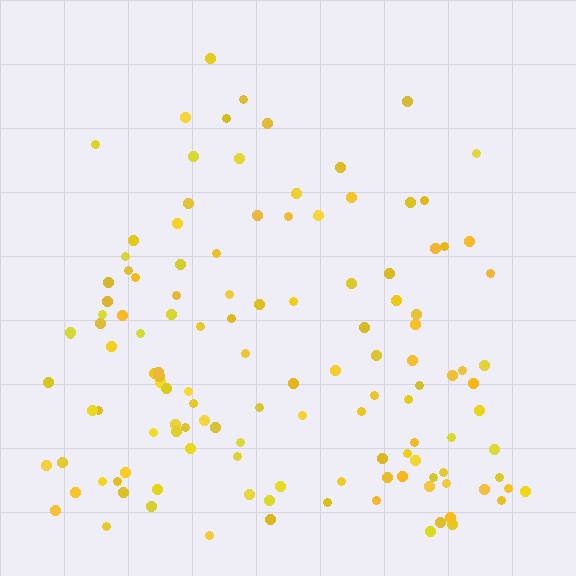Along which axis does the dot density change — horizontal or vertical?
Vertical.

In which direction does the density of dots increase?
From top to bottom, with the bottom side densest.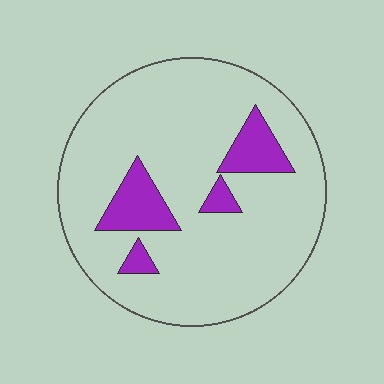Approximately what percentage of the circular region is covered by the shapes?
Approximately 15%.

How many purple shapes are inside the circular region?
4.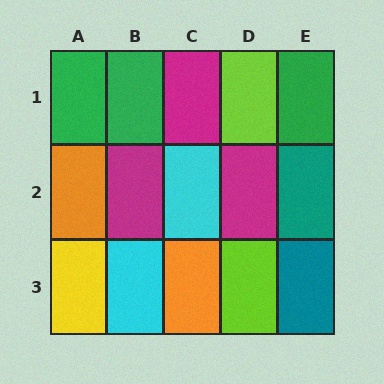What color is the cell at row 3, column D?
Lime.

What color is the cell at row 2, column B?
Magenta.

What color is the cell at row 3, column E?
Teal.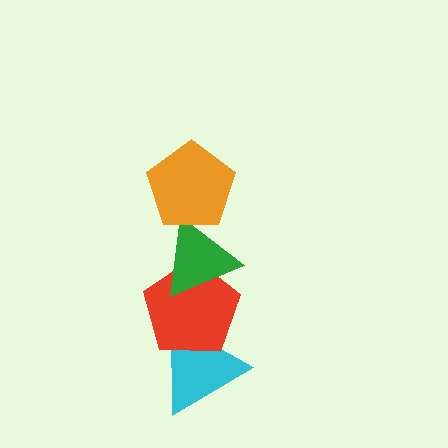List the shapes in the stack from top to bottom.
From top to bottom: the orange pentagon, the green triangle, the red pentagon, the cyan triangle.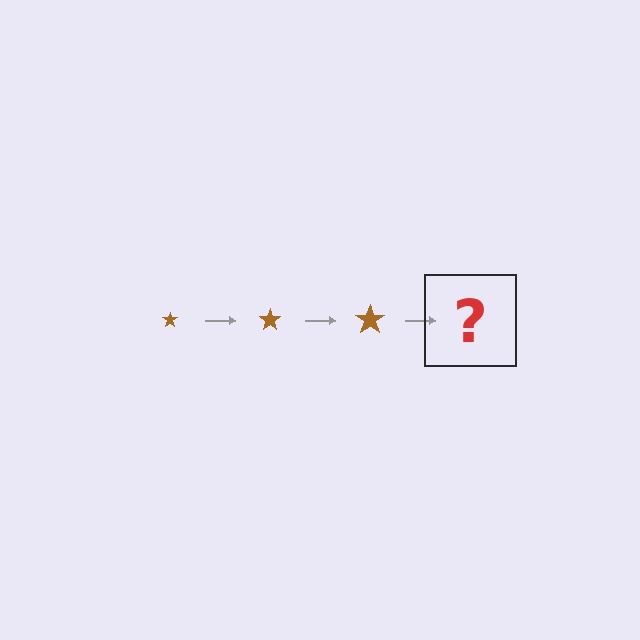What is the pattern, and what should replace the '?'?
The pattern is that the star gets progressively larger each step. The '?' should be a brown star, larger than the previous one.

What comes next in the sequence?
The next element should be a brown star, larger than the previous one.